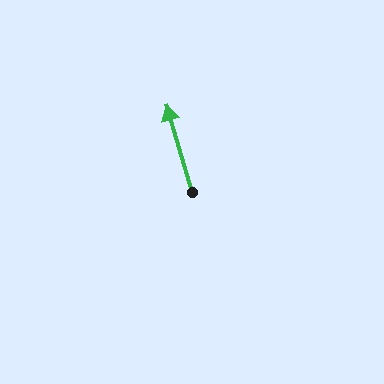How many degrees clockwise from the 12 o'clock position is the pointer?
Approximately 344 degrees.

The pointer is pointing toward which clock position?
Roughly 11 o'clock.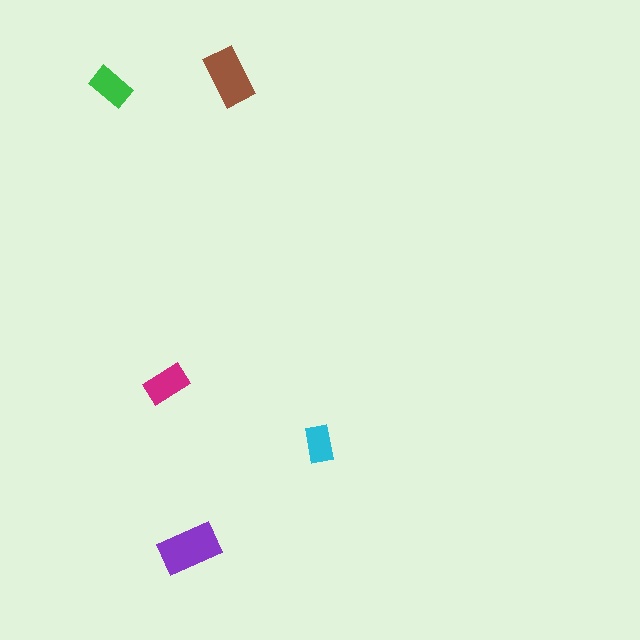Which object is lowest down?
The purple rectangle is bottommost.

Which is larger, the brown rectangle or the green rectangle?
The brown one.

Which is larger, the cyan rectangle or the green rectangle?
The green one.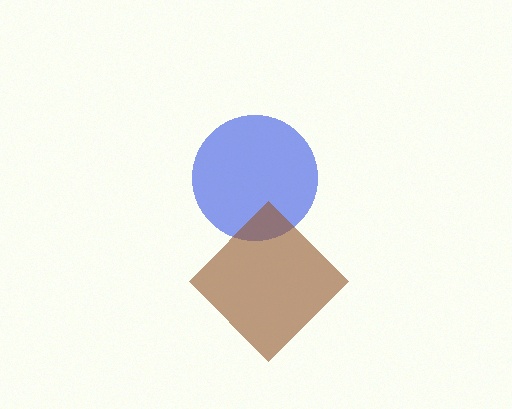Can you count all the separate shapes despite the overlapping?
Yes, there are 2 separate shapes.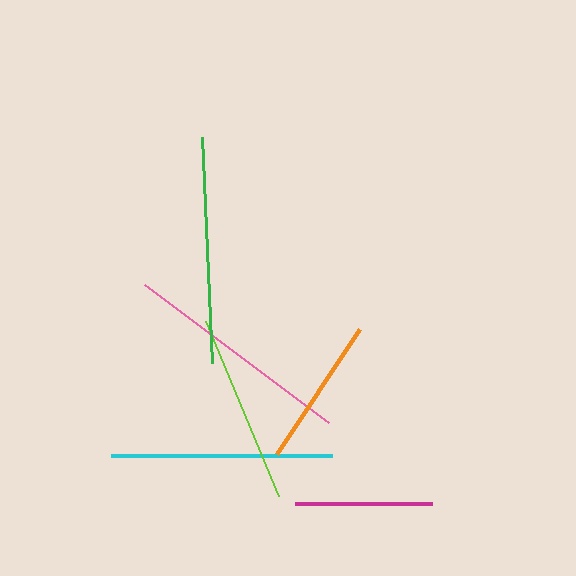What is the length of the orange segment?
The orange segment is approximately 150 pixels long.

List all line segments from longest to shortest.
From longest to shortest: pink, green, cyan, lime, orange, magenta.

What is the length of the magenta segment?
The magenta segment is approximately 137 pixels long.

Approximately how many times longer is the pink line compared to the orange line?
The pink line is approximately 1.5 times the length of the orange line.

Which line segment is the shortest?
The magenta line is the shortest at approximately 137 pixels.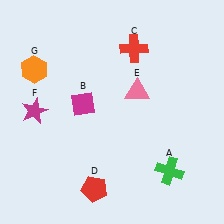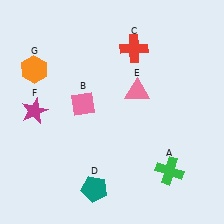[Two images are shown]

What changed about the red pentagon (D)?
In Image 1, D is red. In Image 2, it changed to teal.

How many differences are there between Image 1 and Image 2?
There are 2 differences between the two images.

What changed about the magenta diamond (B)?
In Image 1, B is magenta. In Image 2, it changed to pink.